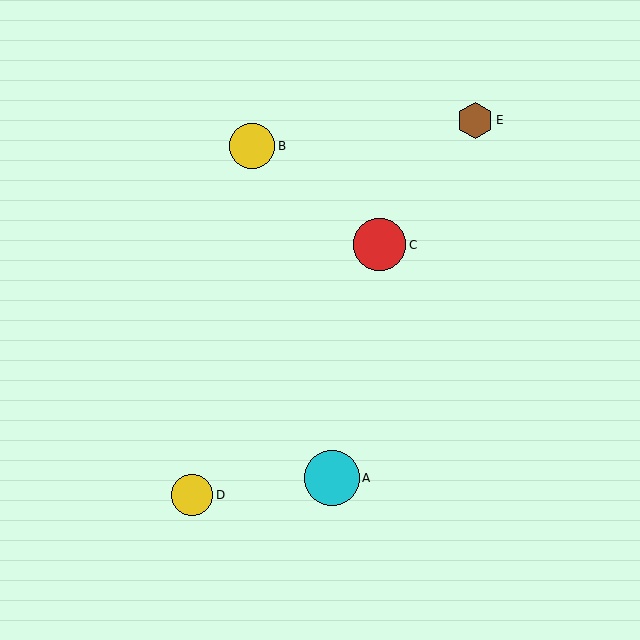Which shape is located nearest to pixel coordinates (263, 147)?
The yellow circle (labeled B) at (252, 146) is nearest to that location.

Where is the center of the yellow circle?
The center of the yellow circle is at (252, 146).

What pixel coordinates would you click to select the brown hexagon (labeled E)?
Click at (475, 120) to select the brown hexagon E.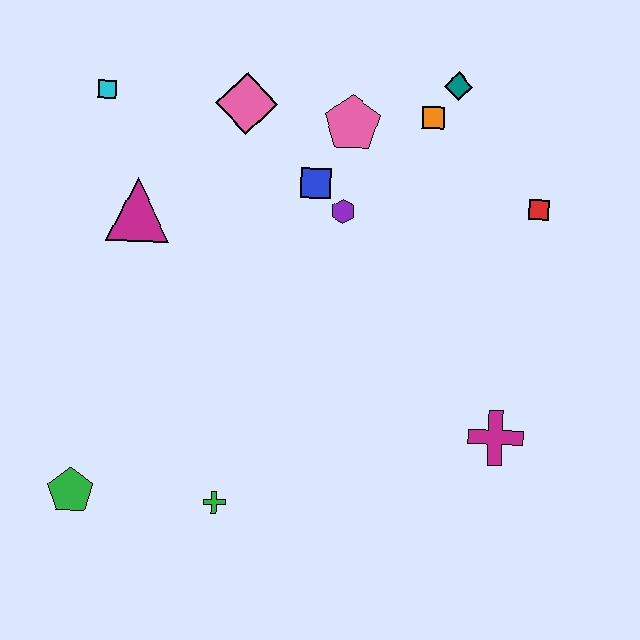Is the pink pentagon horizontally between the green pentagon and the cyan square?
No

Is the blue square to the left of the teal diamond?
Yes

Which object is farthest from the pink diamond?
The green pentagon is farthest from the pink diamond.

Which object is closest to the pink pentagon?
The blue square is closest to the pink pentagon.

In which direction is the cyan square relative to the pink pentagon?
The cyan square is to the left of the pink pentagon.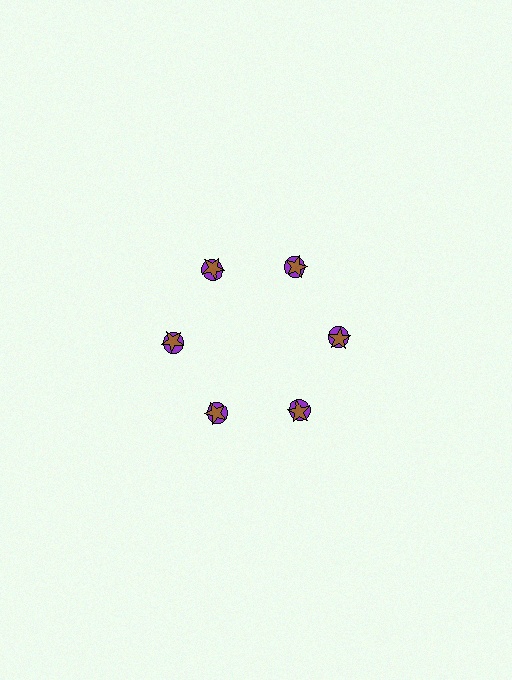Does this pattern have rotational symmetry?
Yes, this pattern has 6-fold rotational symmetry. It looks the same after rotating 60 degrees around the center.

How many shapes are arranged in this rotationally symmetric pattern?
There are 12 shapes, arranged in 6 groups of 2.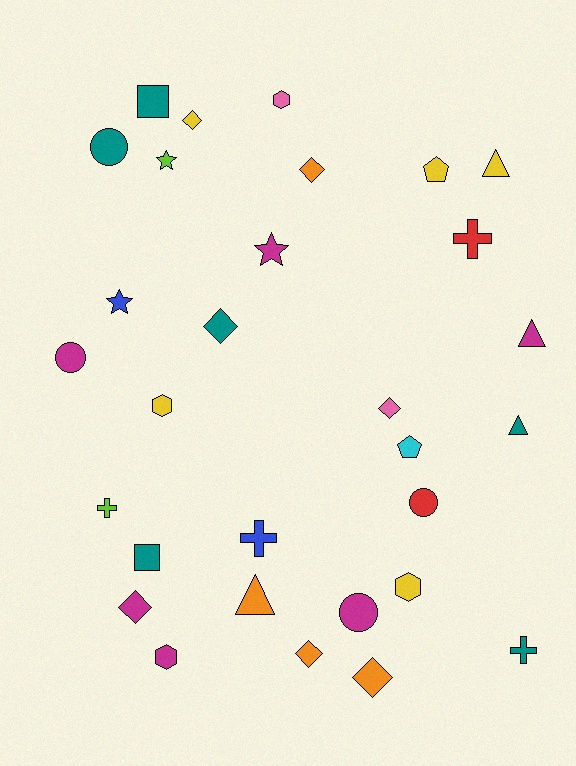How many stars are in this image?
There are 3 stars.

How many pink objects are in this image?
There are 2 pink objects.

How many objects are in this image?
There are 30 objects.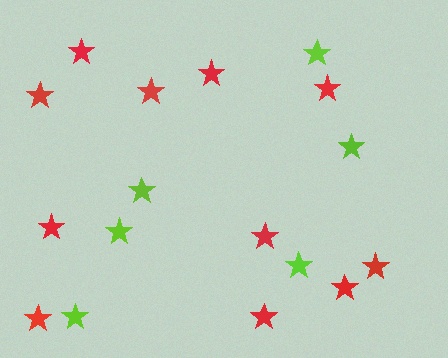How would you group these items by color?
There are 2 groups: one group of red stars (11) and one group of lime stars (6).